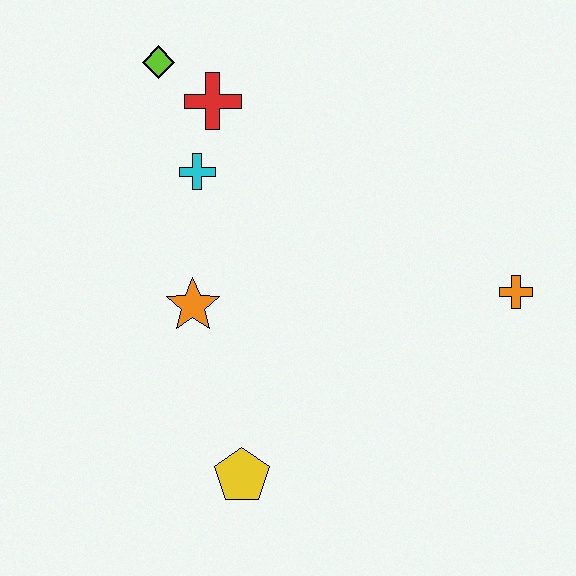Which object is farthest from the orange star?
The orange cross is farthest from the orange star.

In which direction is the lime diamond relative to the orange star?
The lime diamond is above the orange star.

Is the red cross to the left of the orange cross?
Yes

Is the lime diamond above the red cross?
Yes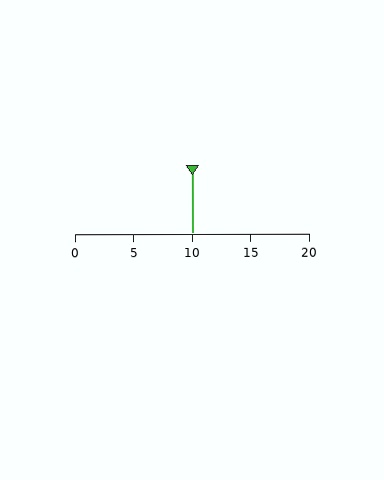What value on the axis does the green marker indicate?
The marker indicates approximately 10.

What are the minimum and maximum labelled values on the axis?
The axis runs from 0 to 20.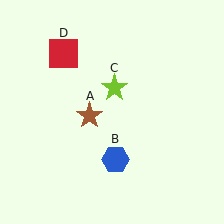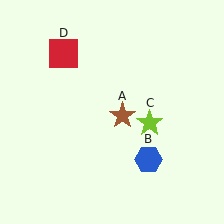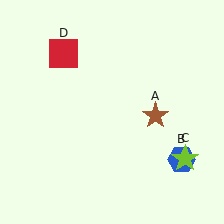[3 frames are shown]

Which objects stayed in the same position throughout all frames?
Red square (object D) remained stationary.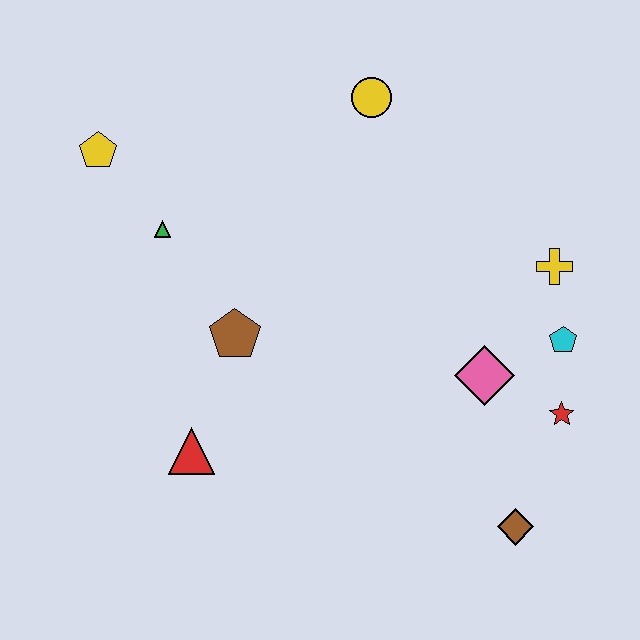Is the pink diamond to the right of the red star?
No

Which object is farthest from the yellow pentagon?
The brown diamond is farthest from the yellow pentagon.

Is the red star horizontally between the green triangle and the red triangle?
No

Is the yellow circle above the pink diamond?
Yes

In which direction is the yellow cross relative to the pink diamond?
The yellow cross is above the pink diamond.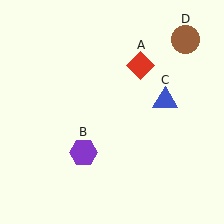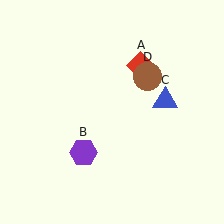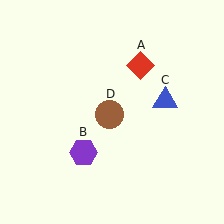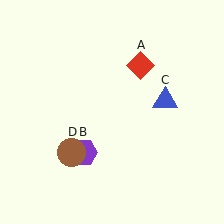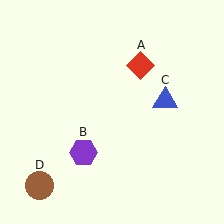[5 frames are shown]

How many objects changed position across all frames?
1 object changed position: brown circle (object D).